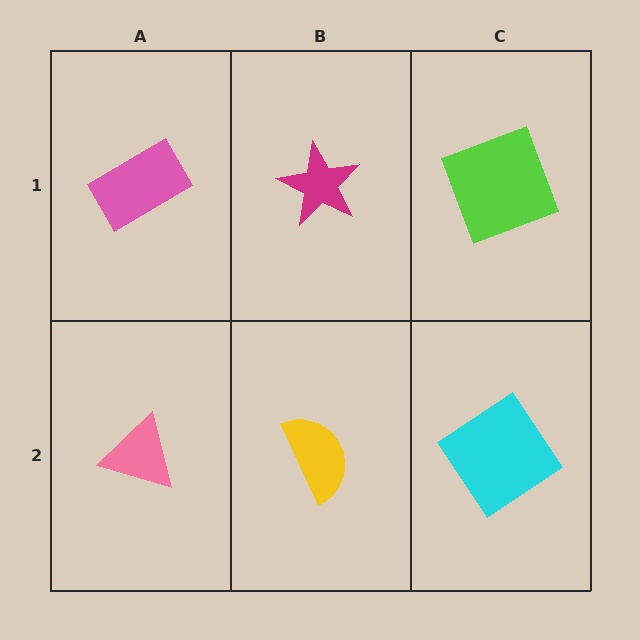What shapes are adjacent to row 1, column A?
A pink triangle (row 2, column A), a magenta star (row 1, column B).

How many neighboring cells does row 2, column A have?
2.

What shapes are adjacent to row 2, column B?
A magenta star (row 1, column B), a pink triangle (row 2, column A), a cyan diamond (row 2, column C).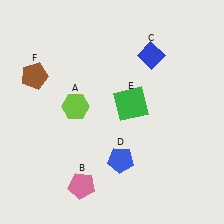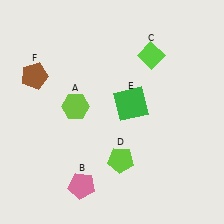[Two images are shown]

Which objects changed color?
C changed from blue to lime. D changed from blue to lime.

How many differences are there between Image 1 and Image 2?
There are 2 differences between the two images.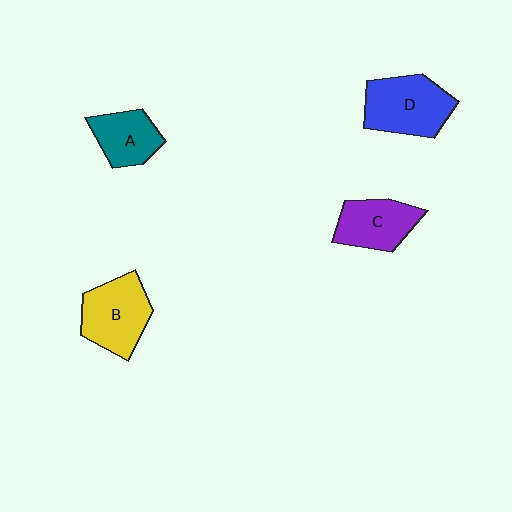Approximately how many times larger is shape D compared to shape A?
Approximately 1.5 times.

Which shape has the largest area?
Shape D (blue).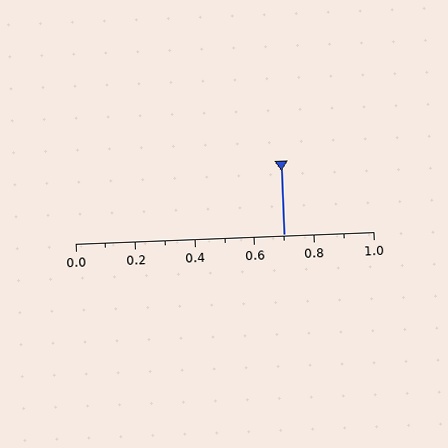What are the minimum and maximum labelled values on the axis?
The axis runs from 0.0 to 1.0.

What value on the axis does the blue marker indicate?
The marker indicates approximately 0.7.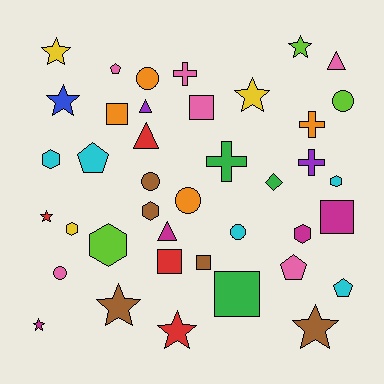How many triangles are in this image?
There are 4 triangles.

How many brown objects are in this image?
There are 5 brown objects.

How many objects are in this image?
There are 40 objects.